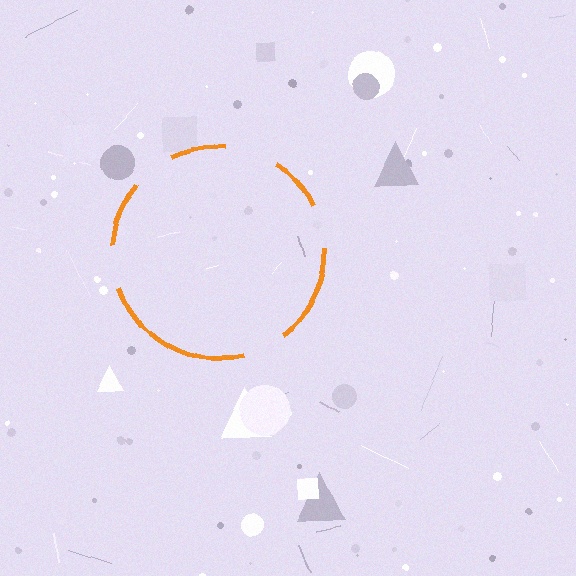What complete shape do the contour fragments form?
The contour fragments form a circle.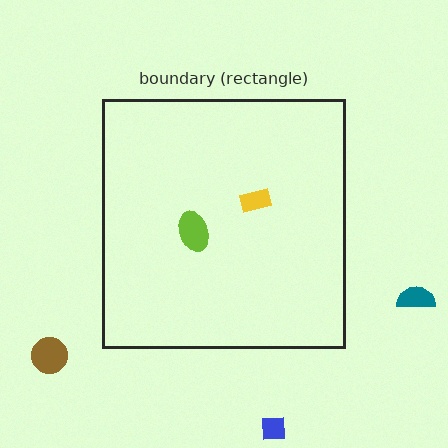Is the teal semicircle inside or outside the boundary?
Outside.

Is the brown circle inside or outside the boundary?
Outside.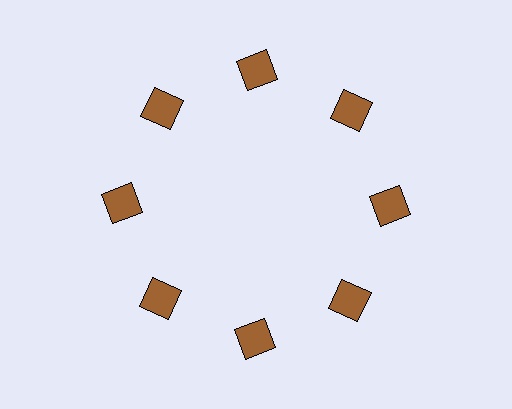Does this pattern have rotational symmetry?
Yes, this pattern has 8-fold rotational symmetry. It looks the same after rotating 45 degrees around the center.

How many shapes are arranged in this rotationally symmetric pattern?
There are 8 shapes, arranged in 8 groups of 1.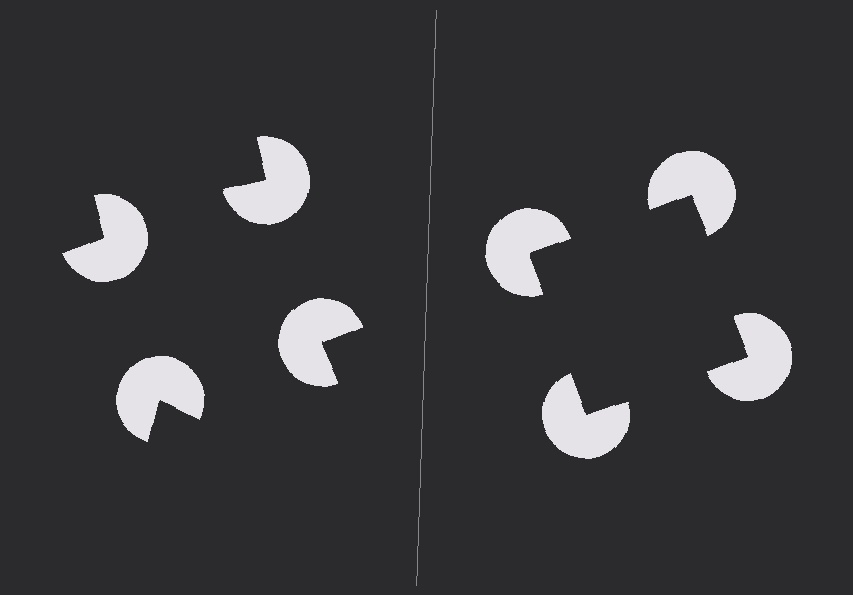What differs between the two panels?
The pac-man discs are positioned identically on both sides; only the wedge orientations differ. On the right they align to a square; on the left they are misaligned.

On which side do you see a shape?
An illusory square appears on the right side. On the left side the wedge cuts are rotated, so no coherent shape forms.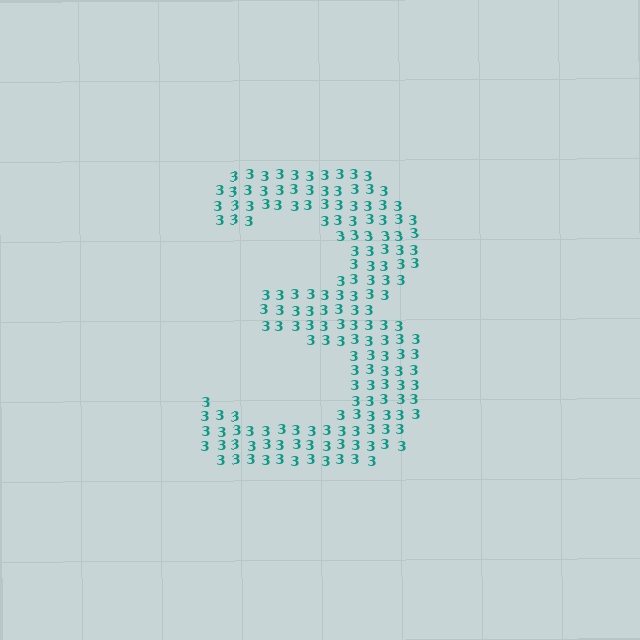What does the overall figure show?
The overall figure shows the digit 3.